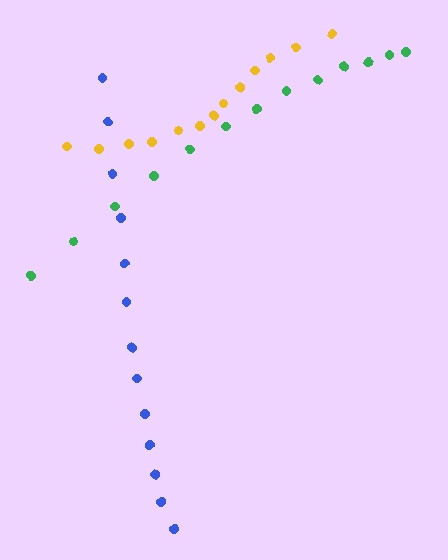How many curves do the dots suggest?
There are 3 distinct paths.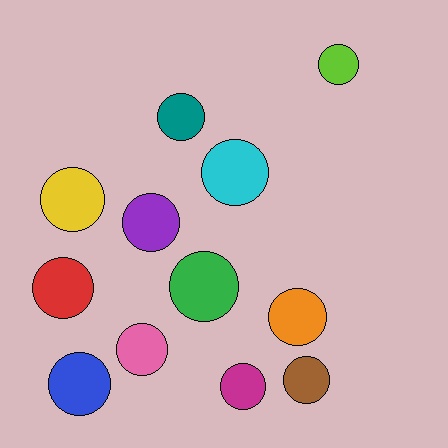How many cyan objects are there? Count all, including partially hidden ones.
There is 1 cyan object.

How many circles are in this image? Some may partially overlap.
There are 12 circles.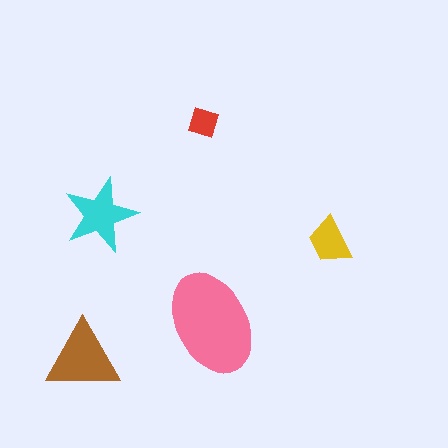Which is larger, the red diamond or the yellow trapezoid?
The yellow trapezoid.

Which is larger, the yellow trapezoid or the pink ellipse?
The pink ellipse.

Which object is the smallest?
The red diamond.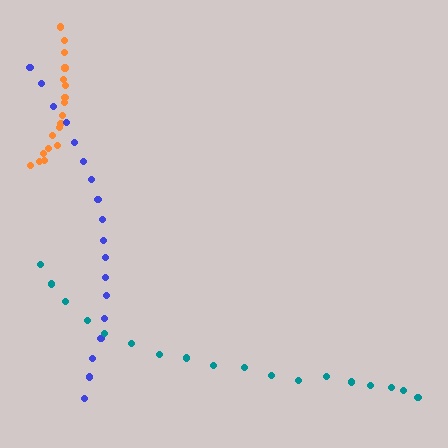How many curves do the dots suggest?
There are 3 distinct paths.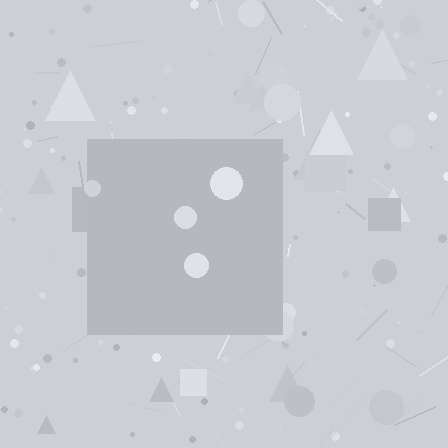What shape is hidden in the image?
A square is hidden in the image.